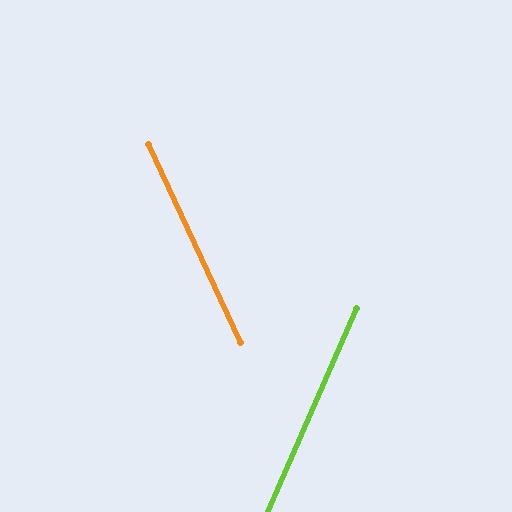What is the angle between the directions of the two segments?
Approximately 49 degrees.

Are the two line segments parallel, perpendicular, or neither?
Neither parallel nor perpendicular — they differ by about 49°.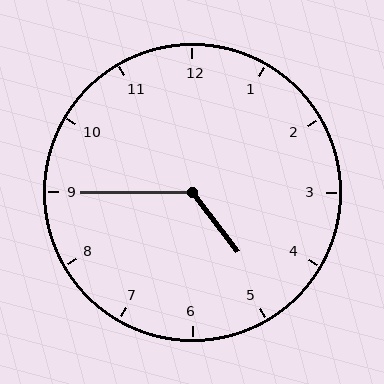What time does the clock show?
4:45.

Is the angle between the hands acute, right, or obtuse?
It is obtuse.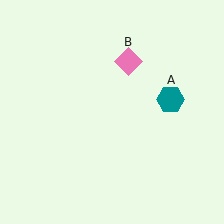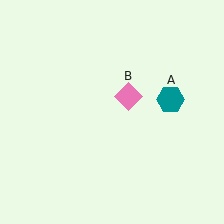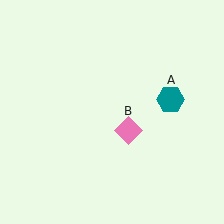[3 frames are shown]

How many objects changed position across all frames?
1 object changed position: pink diamond (object B).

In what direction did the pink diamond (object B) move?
The pink diamond (object B) moved down.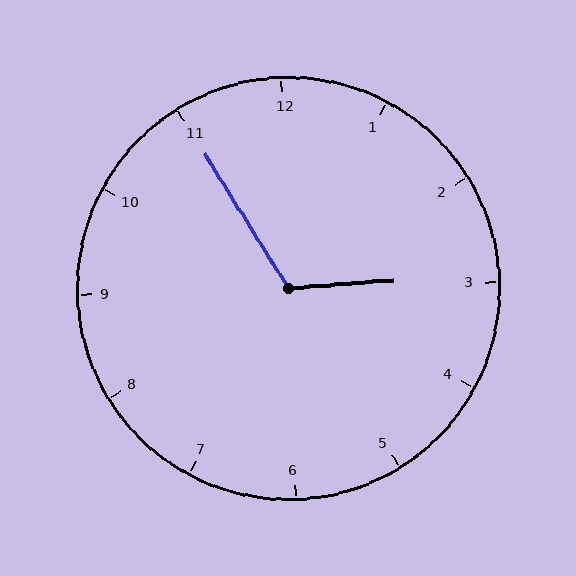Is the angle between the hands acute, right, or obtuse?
It is obtuse.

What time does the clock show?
2:55.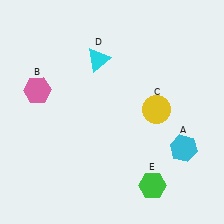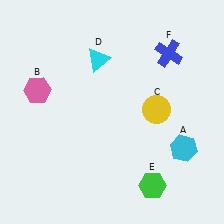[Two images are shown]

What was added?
A blue cross (F) was added in Image 2.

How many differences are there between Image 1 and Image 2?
There is 1 difference between the two images.